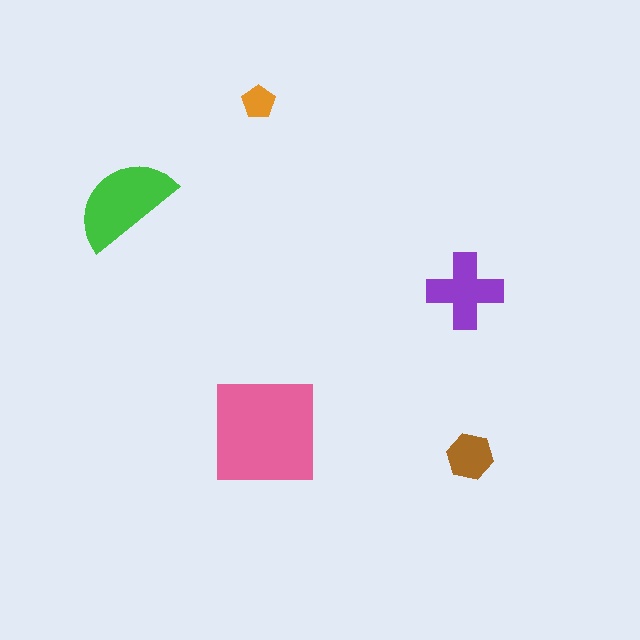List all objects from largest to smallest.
The pink square, the green semicircle, the purple cross, the brown hexagon, the orange pentagon.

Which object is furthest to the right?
The brown hexagon is rightmost.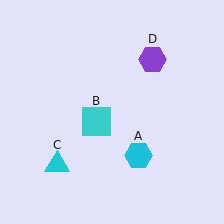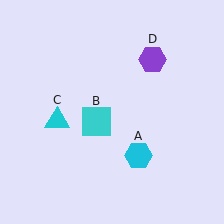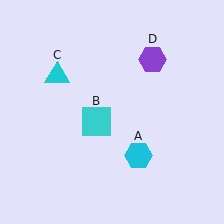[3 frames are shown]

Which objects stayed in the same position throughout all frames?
Cyan hexagon (object A) and cyan square (object B) and purple hexagon (object D) remained stationary.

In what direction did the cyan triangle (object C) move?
The cyan triangle (object C) moved up.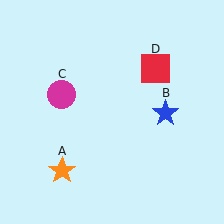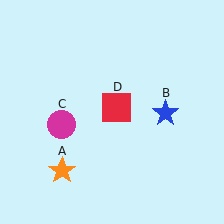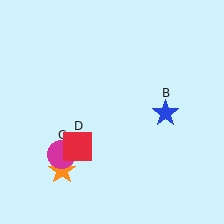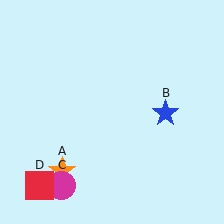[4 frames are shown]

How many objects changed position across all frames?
2 objects changed position: magenta circle (object C), red square (object D).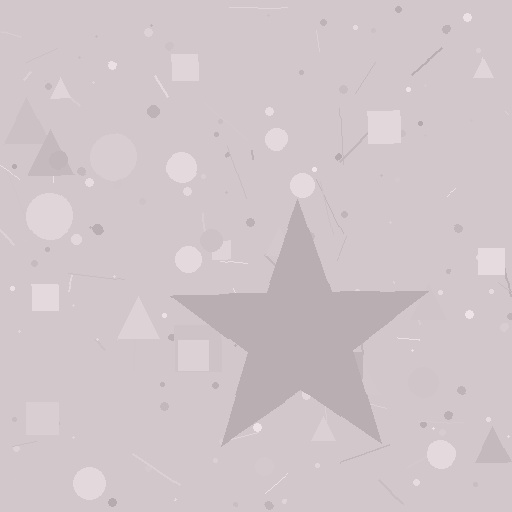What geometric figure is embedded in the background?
A star is embedded in the background.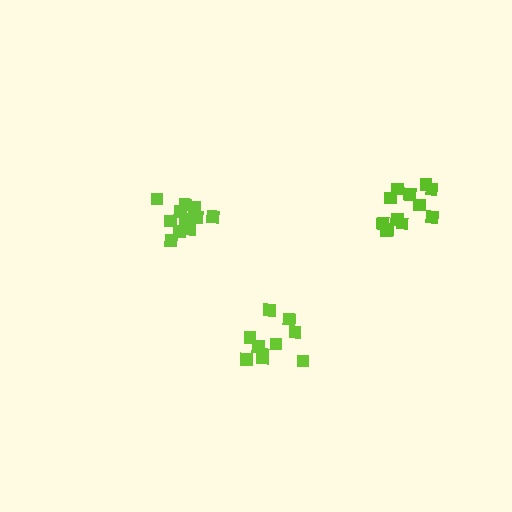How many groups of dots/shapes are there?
There are 3 groups.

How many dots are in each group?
Group 1: 11 dots, Group 2: 12 dots, Group 3: 10 dots (33 total).